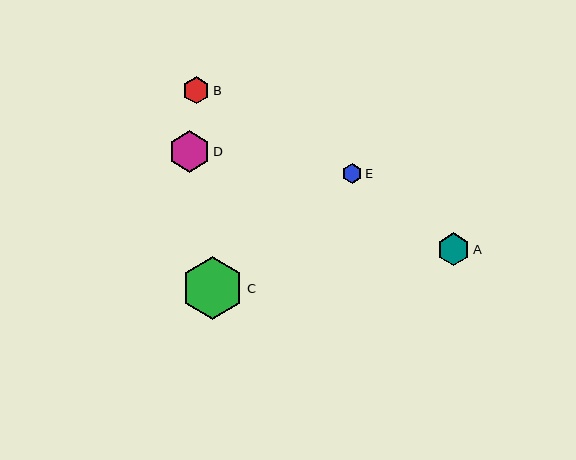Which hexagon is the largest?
Hexagon C is the largest with a size of approximately 63 pixels.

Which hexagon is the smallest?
Hexagon E is the smallest with a size of approximately 20 pixels.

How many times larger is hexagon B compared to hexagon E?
Hexagon B is approximately 1.3 times the size of hexagon E.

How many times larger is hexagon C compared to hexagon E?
Hexagon C is approximately 3.1 times the size of hexagon E.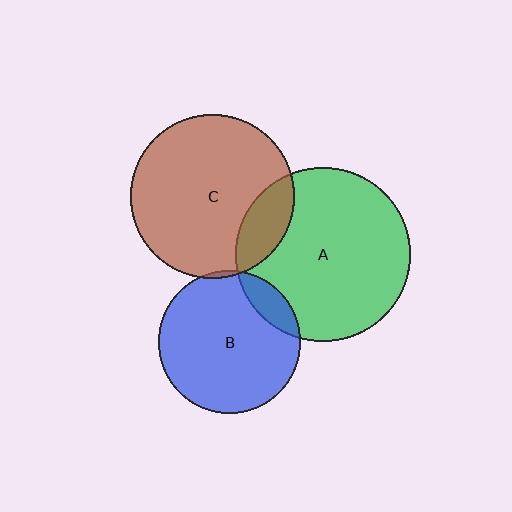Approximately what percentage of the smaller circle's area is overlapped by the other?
Approximately 5%.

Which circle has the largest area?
Circle A (green).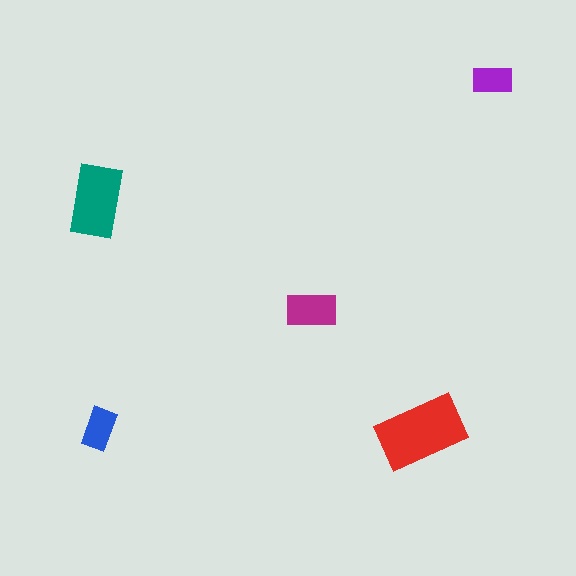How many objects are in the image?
There are 5 objects in the image.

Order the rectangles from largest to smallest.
the red one, the teal one, the magenta one, the blue one, the purple one.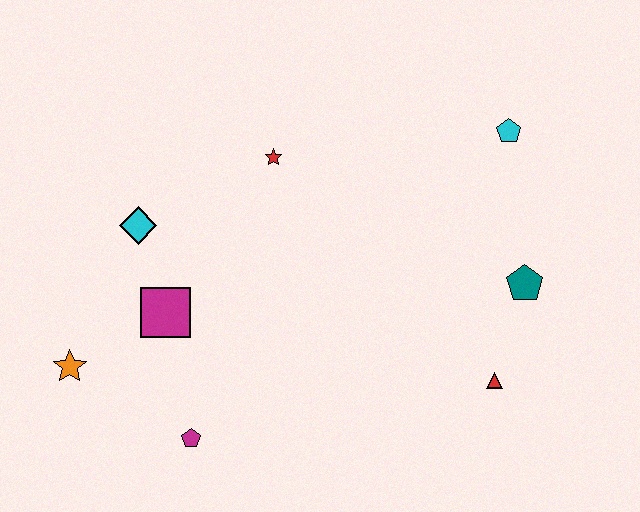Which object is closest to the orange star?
The magenta square is closest to the orange star.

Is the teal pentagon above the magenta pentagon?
Yes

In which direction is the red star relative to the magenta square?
The red star is above the magenta square.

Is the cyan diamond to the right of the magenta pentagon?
No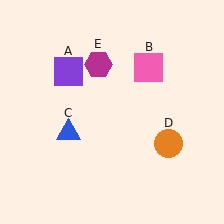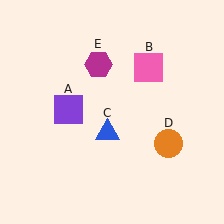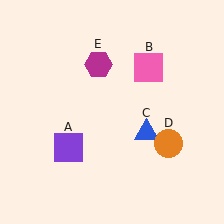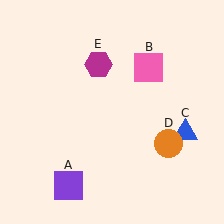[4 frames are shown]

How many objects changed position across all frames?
2 objects changed position: purple square (object A), blue triangle (object C).